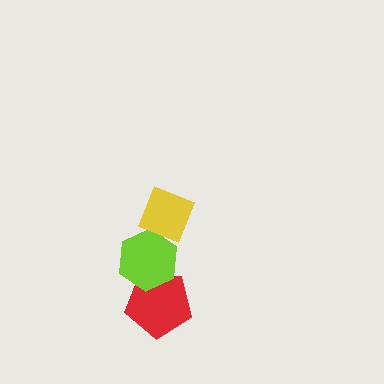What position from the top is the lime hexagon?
The lime hexagon is 2nd from the top.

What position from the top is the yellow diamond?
The yellow diamond is 1st from the top.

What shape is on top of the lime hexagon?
The yellow diamond is on top of the lime hexagon.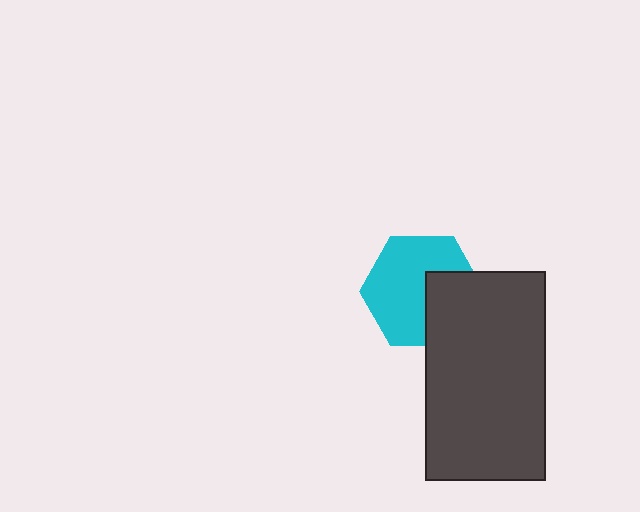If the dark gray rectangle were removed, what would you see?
You would see the complete cyan hexagon.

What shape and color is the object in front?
The object in front is a dark gray rectangle.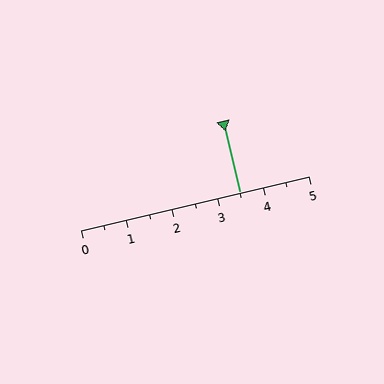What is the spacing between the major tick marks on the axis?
The major ticks are spaced 1 apart.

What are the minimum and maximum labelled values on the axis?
The axis runs from 0 to 5.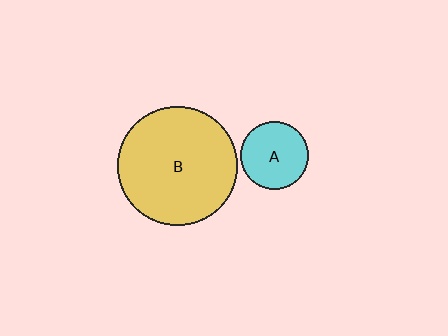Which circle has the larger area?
Circle B (yellow).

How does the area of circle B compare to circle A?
Approximately 3.1 times.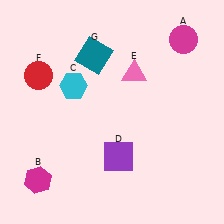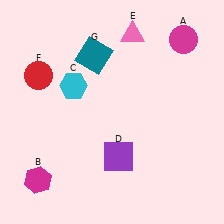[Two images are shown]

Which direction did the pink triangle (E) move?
The pink triangle (E) moved up.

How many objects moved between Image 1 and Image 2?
1 object moved between the two images.